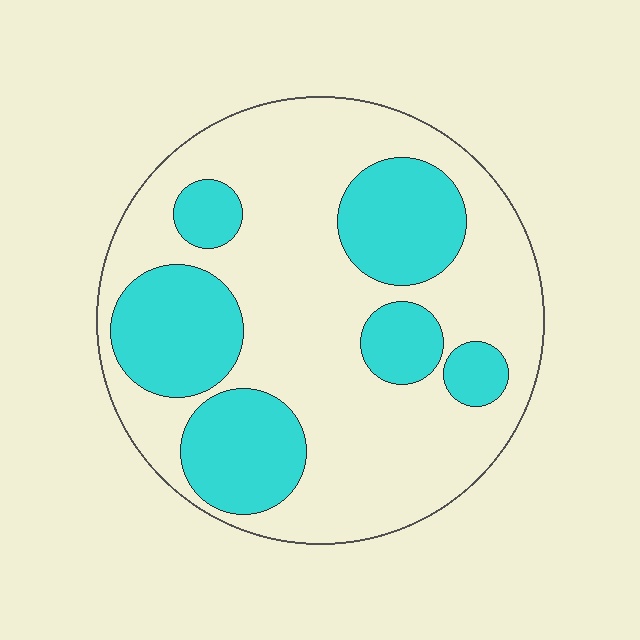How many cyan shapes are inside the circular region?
6.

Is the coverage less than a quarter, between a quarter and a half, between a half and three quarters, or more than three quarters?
Between a quarter and a half.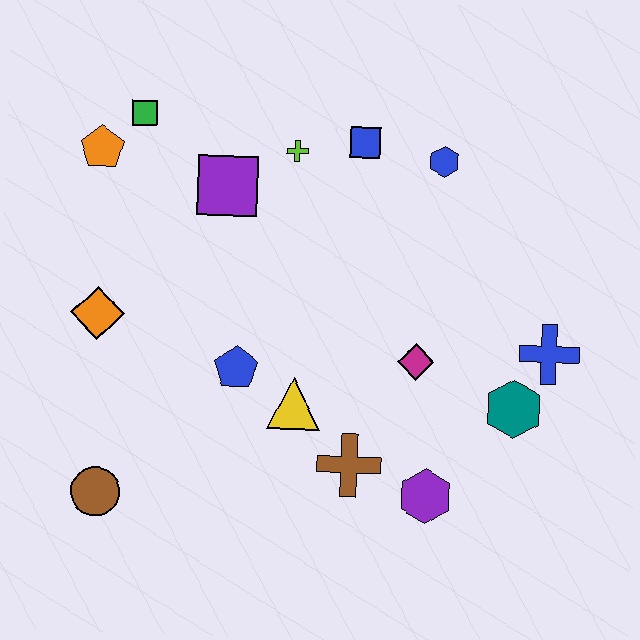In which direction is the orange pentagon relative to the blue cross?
The orange pentagon is to the left of the blue cross.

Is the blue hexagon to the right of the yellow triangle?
Yes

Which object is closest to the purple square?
The lime cross is closest to the purple square.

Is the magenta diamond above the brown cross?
Yes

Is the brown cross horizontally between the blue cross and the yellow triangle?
Yes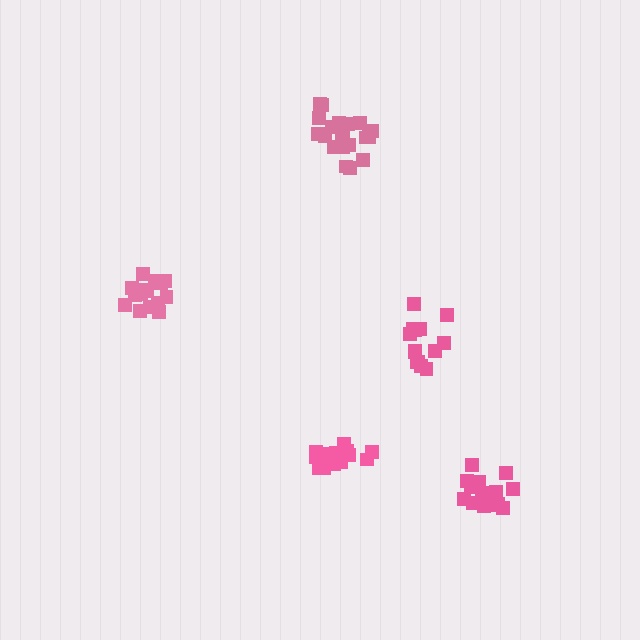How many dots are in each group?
Group 1: 15 dots, Group 2: 14 dots, Group 3: 15 dots, Group 4: 19 dots, Group 5: 20 dots (83 total).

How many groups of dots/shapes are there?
There are 5 groups.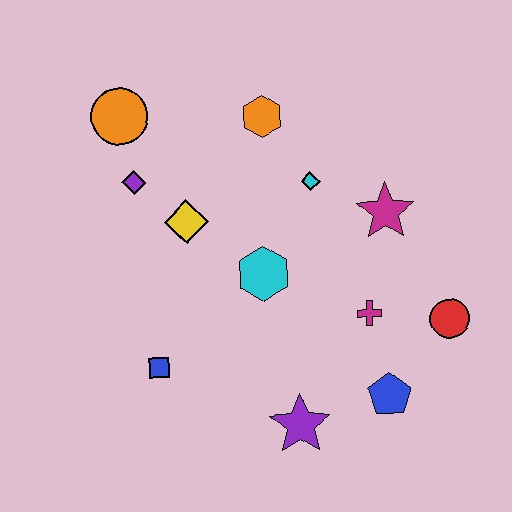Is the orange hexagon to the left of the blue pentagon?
Yes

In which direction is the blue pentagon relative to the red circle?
The blue pentagon is below the red circle.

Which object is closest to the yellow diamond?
The purple diamond is closest to the yellow diamond.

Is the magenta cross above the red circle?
Yes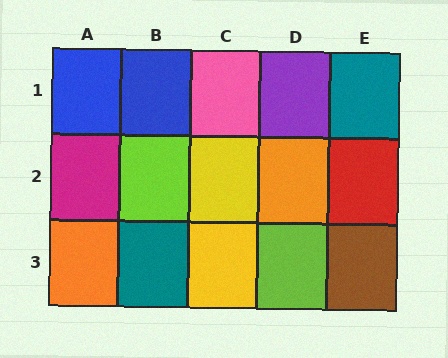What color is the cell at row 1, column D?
Purple.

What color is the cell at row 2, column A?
Magenta.